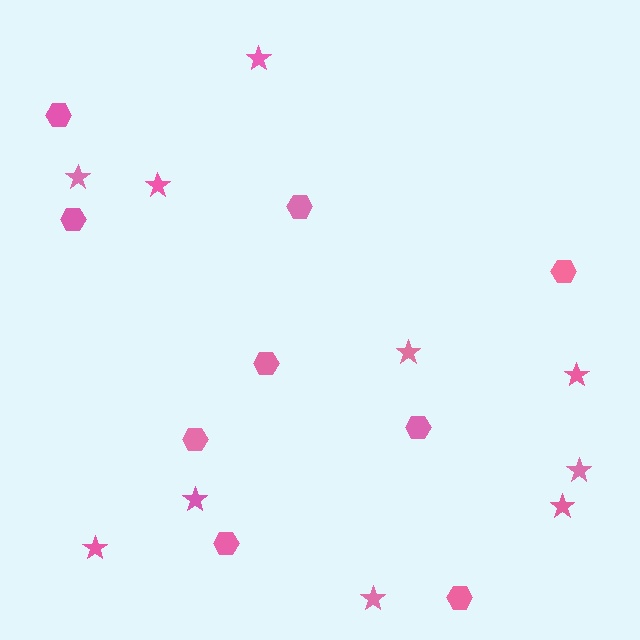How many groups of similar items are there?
There are 2 groups: one group of hexagons (9) and one group of stars (10).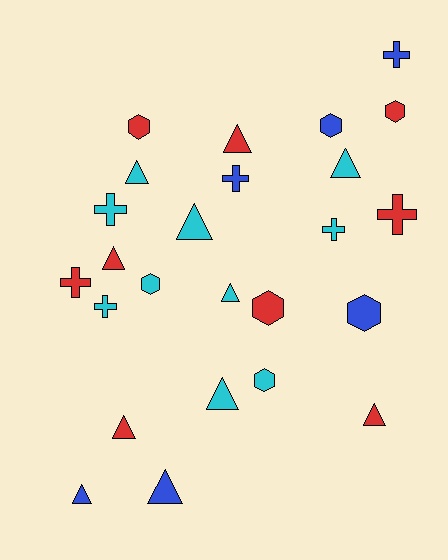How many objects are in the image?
There are 25 objects.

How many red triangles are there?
There are 4 red triangles.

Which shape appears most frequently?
Triangle, with 11 objects.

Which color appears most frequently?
Cyan, with 10 objects.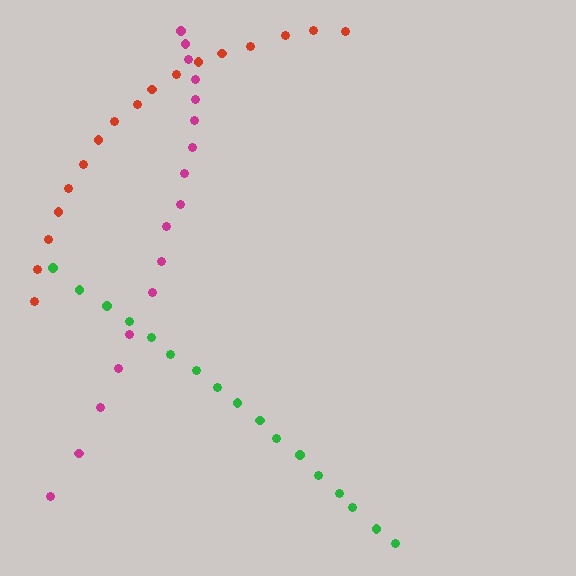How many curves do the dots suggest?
There are 3 distinct paths.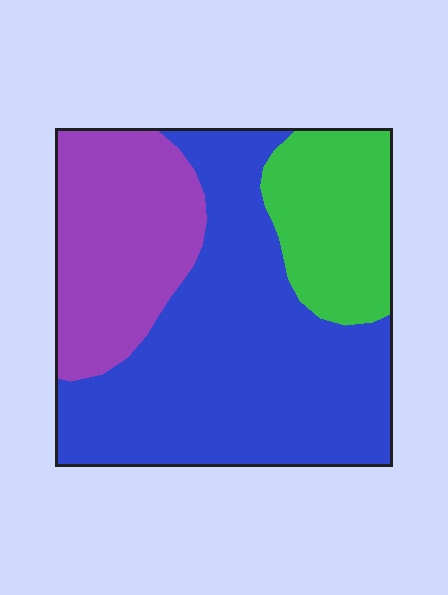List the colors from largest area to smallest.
From largest to smallest: blue, purple, green.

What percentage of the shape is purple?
Purple covers around 25% of the shape.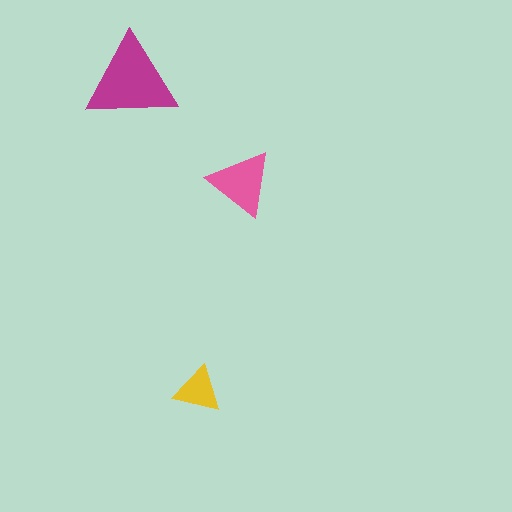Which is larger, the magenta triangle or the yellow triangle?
The magenta one.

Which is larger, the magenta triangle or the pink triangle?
The magenta one.